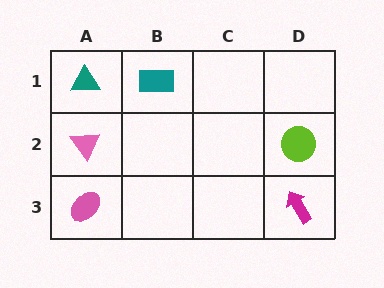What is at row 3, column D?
A magenta arrow.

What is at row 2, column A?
A pink triangle.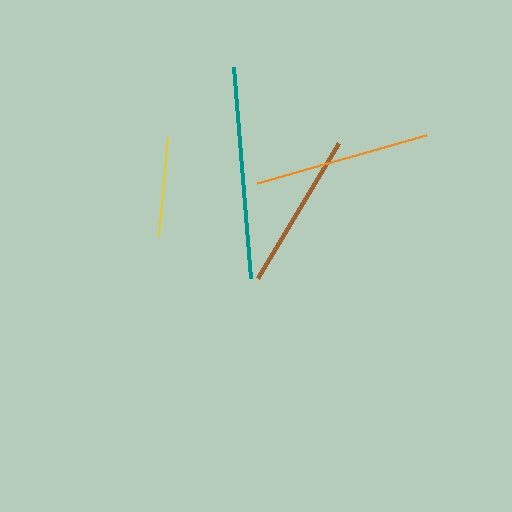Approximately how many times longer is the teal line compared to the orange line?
The teal line is approximately 1.2 times the length of the orange line.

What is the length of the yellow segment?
The yellow segment is approximately 99 pixels long.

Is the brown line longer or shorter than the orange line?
The orange line is longer than the brown line.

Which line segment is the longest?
The teal line is the longest at approximately 212 pixels.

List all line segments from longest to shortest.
From longest to shortest: teal, orange, brown, yellow.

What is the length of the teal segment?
The teal segment is approximately 212 pixels long.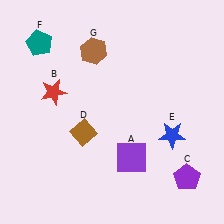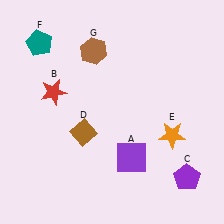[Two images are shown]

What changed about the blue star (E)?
In Image 1, E is blue. In Image 2, it changed to orange.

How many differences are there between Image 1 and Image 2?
There is 1 difference between the two images.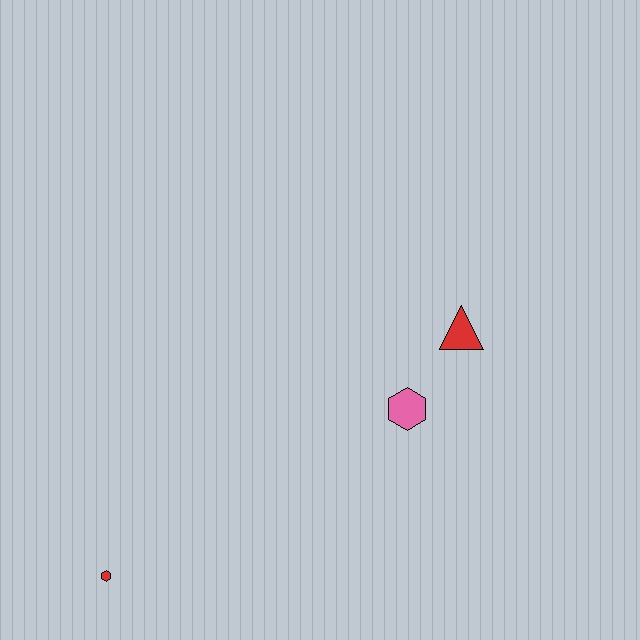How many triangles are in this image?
There is 1 triangle.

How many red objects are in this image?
There are 2 red objects.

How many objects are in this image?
There are 3 objects.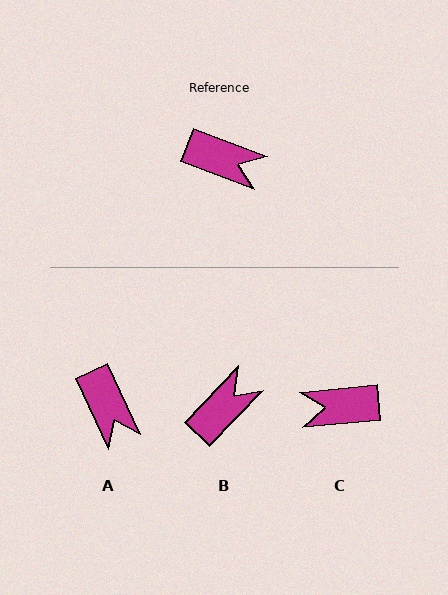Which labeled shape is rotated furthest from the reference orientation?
C, about 153 degrees away.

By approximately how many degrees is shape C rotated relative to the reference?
Approximately 153 degrees clockwise.